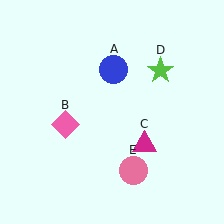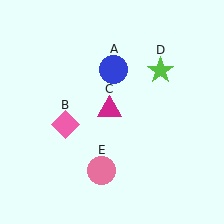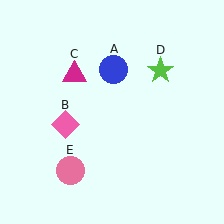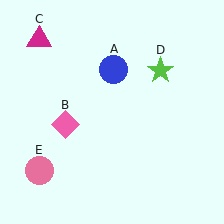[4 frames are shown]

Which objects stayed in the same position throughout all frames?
Blue circle (object A) and pink diamond (object B) and lime star (object D) remained stationary.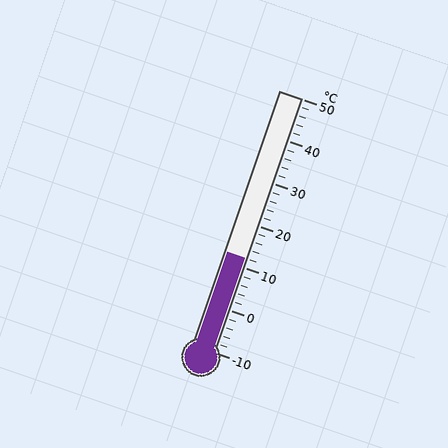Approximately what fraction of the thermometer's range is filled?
The thermometer is filled to approximately 35% of its range.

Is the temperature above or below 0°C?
The temperature is above 0°C.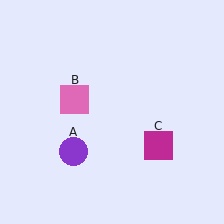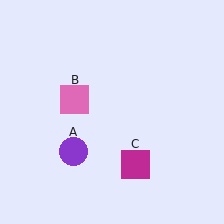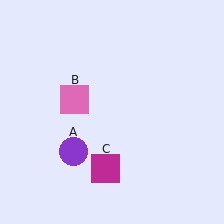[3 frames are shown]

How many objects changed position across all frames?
1 object changed position: magenta square (object C).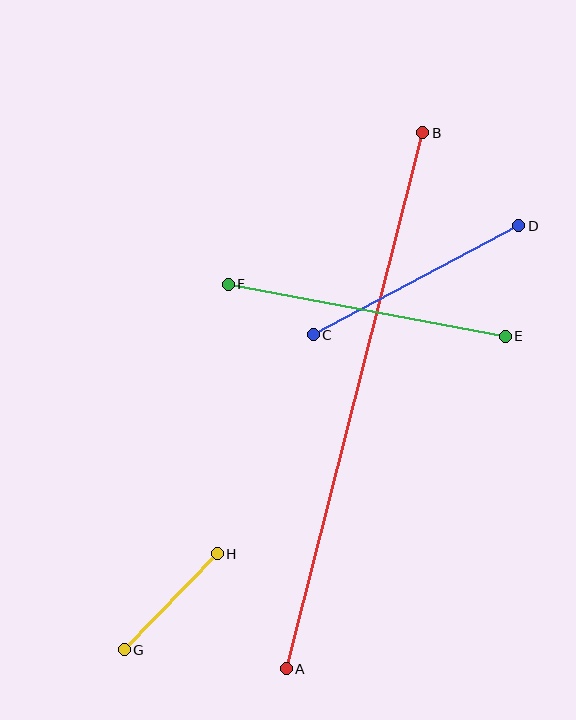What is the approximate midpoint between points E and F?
The midpoint is at approximately (367, 310) pixels.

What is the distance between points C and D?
The distance is approximately 233 pixels.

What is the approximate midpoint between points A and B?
The midpoint is at approximately (354, 401) pixels.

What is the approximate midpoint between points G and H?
The midpoint is at approximately (171, 602) pixels.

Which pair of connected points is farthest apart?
Points A and B are farthest apart.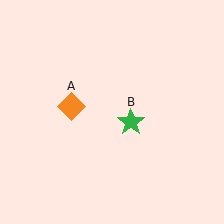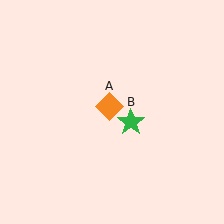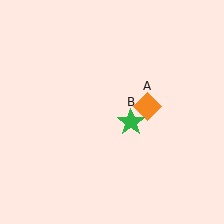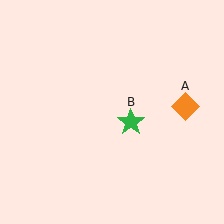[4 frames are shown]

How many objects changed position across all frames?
1 object changed position: orange diamond (object A).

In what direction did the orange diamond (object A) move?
The orange diamond (object A) moved right.